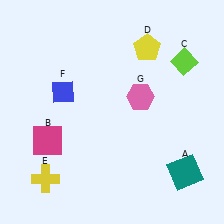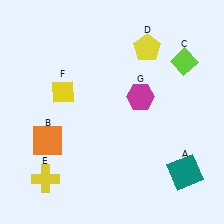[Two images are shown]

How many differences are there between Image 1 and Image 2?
There are 3 differences between the two images.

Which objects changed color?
B changed from magenta to orange. F changed from blue to yellow. G changed from pink to magenta.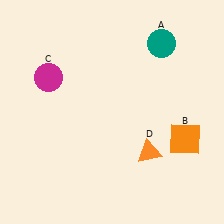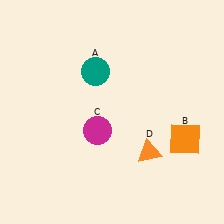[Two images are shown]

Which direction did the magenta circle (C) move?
The magenta circle (C) moved down.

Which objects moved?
The objects that moved are: the teal circle (A), the magenta circle (C).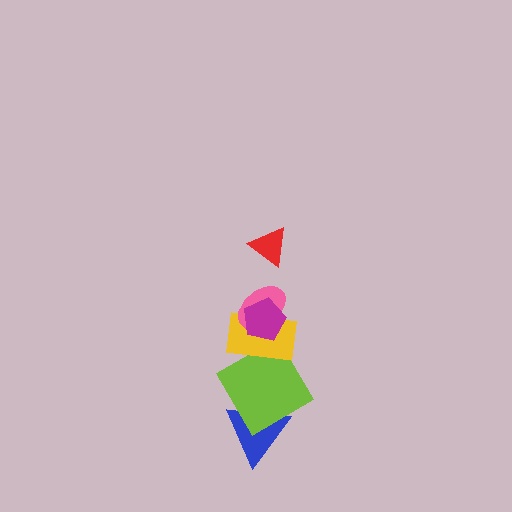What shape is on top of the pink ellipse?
The magenta pentagon is on top of the pink ellipse.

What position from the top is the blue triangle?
The blue triangle is 6th from the top.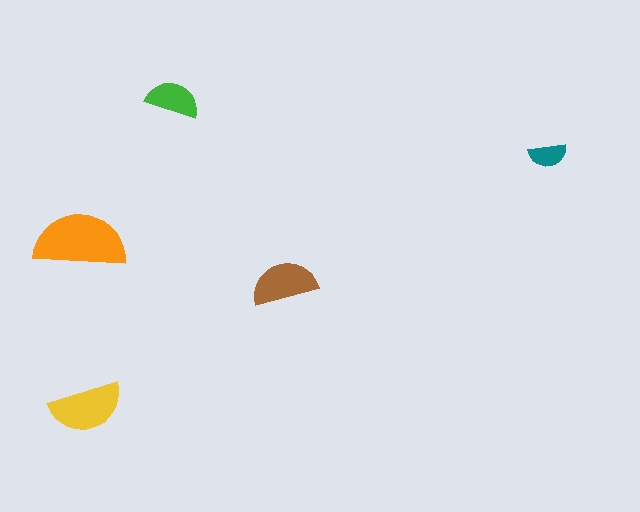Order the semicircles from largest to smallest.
the orange one, the yellow one, the brown one, the green one, the teal one.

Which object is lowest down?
The yellow semicircle is bottommost.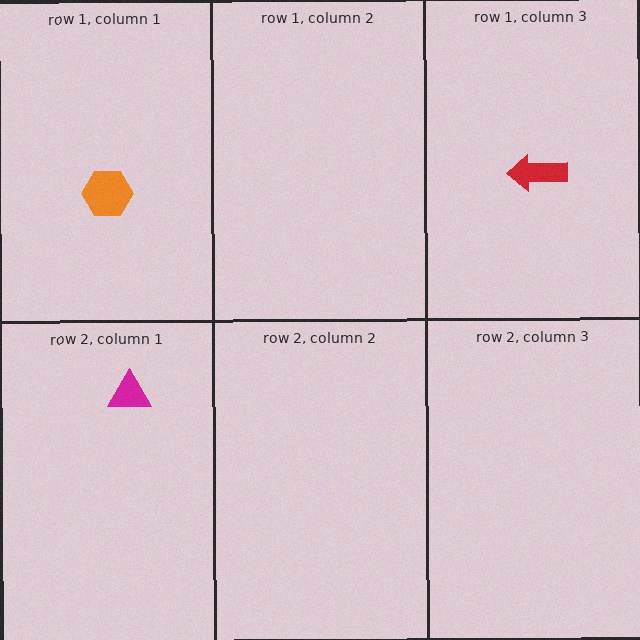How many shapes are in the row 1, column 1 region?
1.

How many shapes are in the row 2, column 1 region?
1.